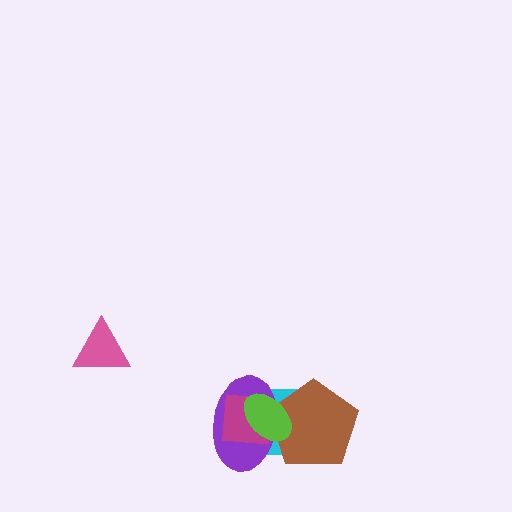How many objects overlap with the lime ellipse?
4 objects overlap with the lime ellipse.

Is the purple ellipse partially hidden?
Yes, it is partially covered by another shape.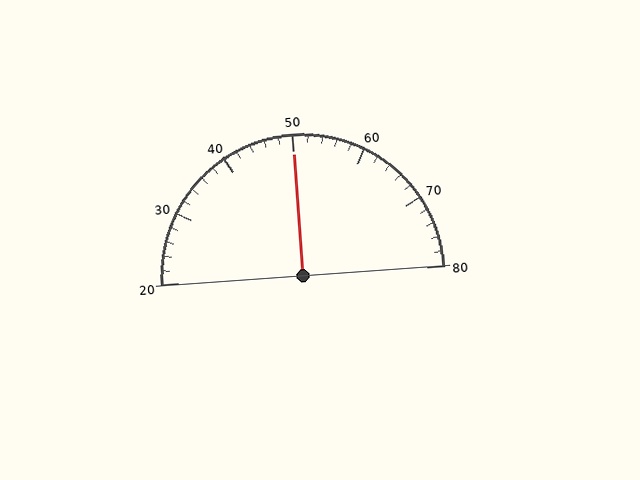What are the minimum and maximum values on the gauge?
The gauge ranges from 20 to 80.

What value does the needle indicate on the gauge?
The needle indicates approximately 50.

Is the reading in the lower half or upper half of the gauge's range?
The reading is in the upper half of the range (20 to 80).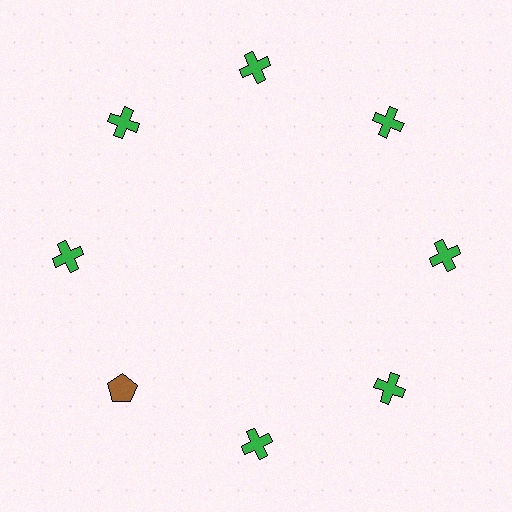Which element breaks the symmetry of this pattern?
The brown pentagon at roughly the 8 o'clock position breaks the symmetry. All other shapes are green crosses.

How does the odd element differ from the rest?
It differs in both color (brown instead of green) and shape (pentagon instead of cross).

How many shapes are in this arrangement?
There are 8 shapes arranged in a ring pattern.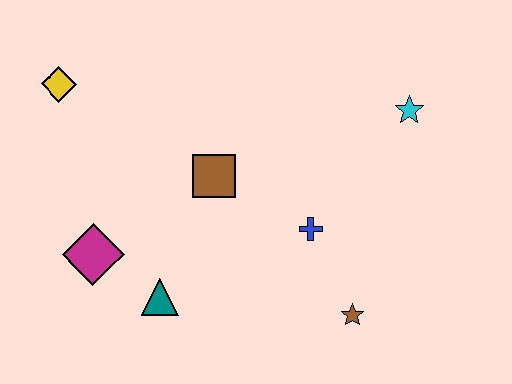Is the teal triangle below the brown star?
No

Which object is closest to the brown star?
The blue cross is closest to the brown star.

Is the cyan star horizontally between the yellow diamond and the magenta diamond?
No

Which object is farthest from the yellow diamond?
The brown star is farthest from the yellow diamond.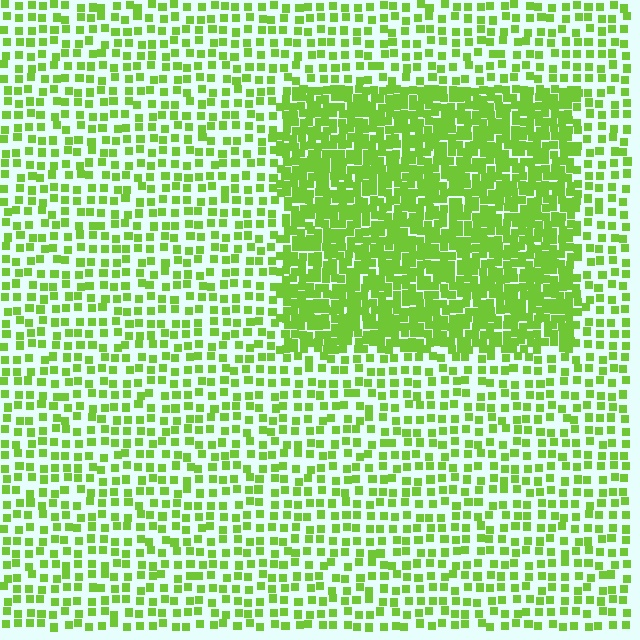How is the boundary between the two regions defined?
The boundary is defined by a change in element density (approximately 2.4x ratio). All elements are the same color, size, and shape.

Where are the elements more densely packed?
The elements are more densely packed inside the rectangle boundary.